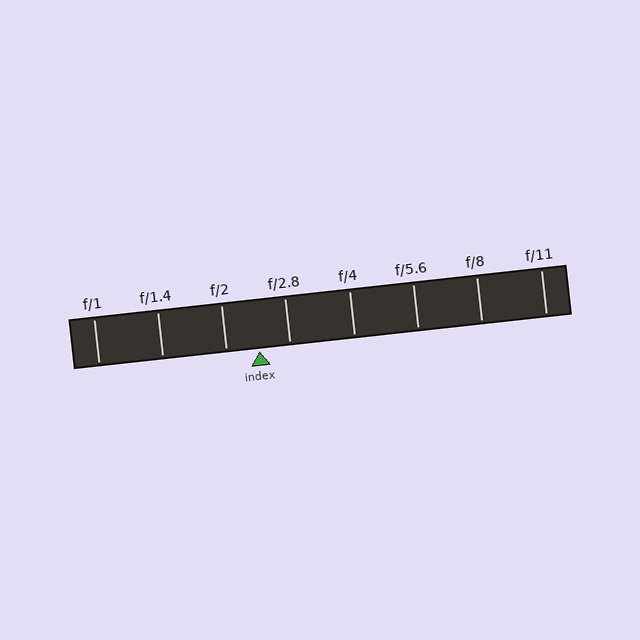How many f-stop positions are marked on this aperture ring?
There are 8 f-stop positions marked.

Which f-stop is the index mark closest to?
The index mark is closest to f/2.8.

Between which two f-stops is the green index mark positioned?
The index mark is between f/2 and f/2.8.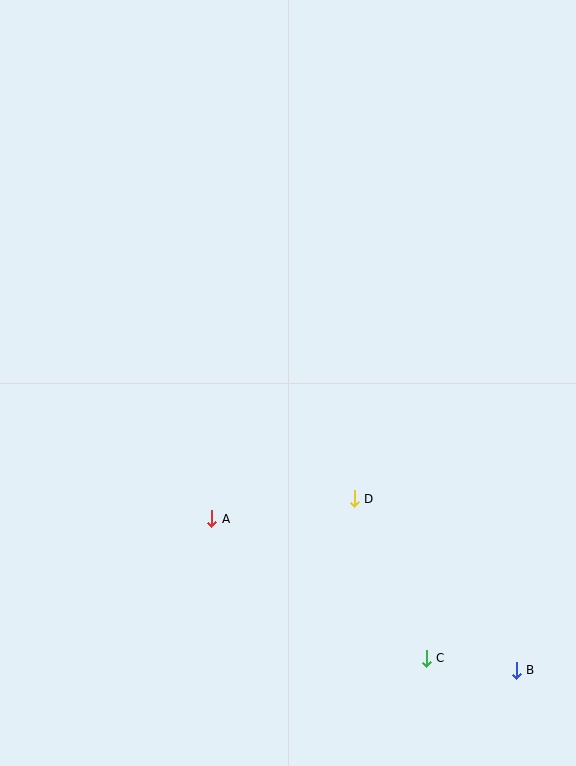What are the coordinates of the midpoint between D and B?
The midpoint between D and B is at (435, 585).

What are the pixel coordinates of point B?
Point B is at (516, 671).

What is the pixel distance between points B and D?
The distance between B and D is 236 pixels.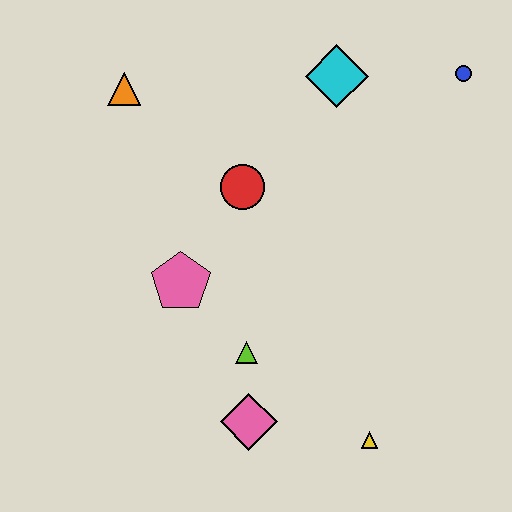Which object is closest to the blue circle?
The cyan diamond is closest to the blue circle.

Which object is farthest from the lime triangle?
The blue circle is farthest from the lime triangle.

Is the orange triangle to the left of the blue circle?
Yes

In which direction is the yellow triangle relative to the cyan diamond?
The yellow triangle is below the cyan diamond.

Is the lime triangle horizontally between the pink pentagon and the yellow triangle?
Yes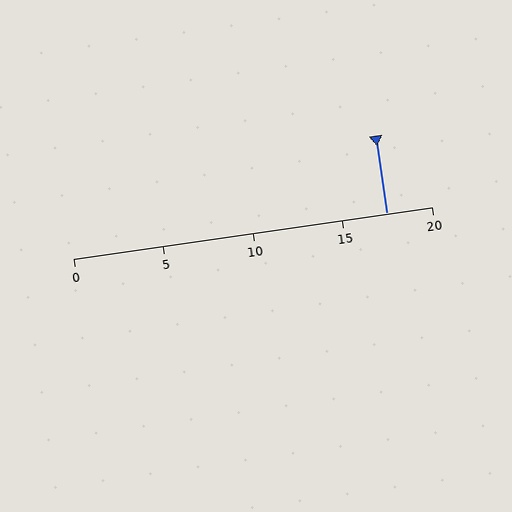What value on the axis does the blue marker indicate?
The marker indicates approximately 17.5.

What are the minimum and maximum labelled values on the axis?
The axis runs from 0 to 20.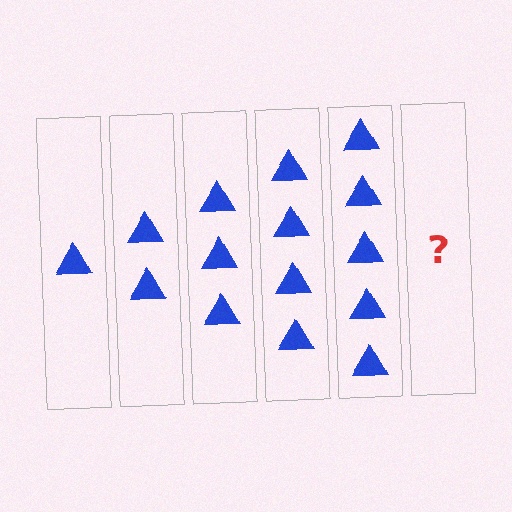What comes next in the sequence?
The next element should be 6 triangles.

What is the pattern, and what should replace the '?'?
The pattern is that each step adds one more triangle. The '?' should be 6 triangles.